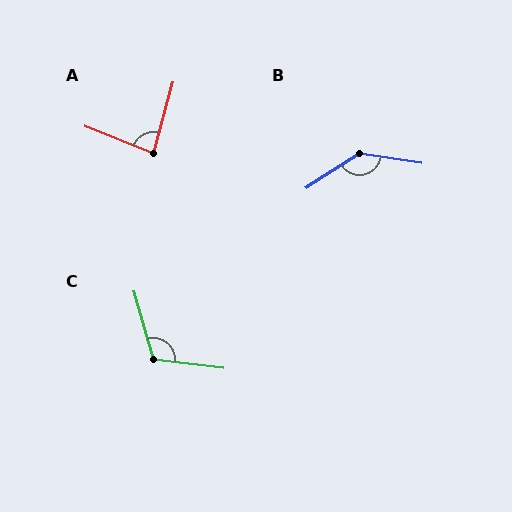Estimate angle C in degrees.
Approximately 113 degrees.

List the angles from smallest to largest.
A (84°), C (113°), B (139°).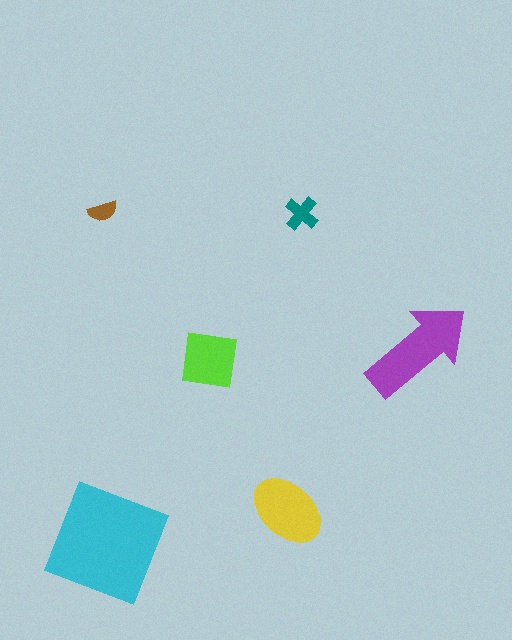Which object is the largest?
The cyan square.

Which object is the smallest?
The brown semicircle.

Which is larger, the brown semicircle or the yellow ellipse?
The yellow ellipse.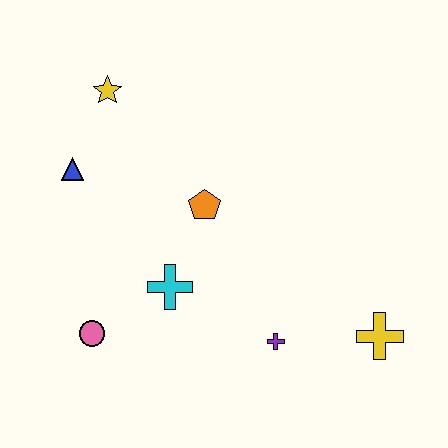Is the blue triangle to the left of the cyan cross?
Yes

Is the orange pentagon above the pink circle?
Yes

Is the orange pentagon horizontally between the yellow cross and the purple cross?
No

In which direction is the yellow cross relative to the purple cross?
The yellow cross is to the right of the purple cross.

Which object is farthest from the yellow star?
The yellow cross is farthest from the yellow star.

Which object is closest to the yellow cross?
The purple cross is closest to the yellow cross.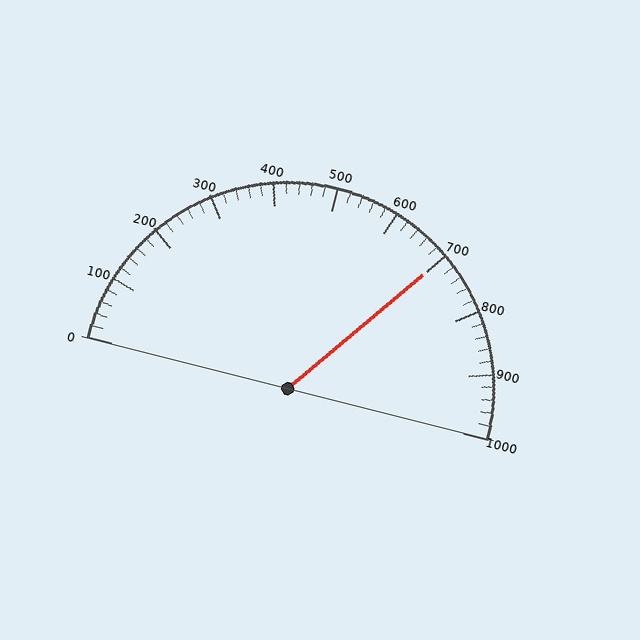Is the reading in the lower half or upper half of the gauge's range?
The reading is in the upper half of the range (0 to 1000).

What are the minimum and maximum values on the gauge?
The gauge ranges from 0 to 1000.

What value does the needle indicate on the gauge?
The needle indicates approximately 700.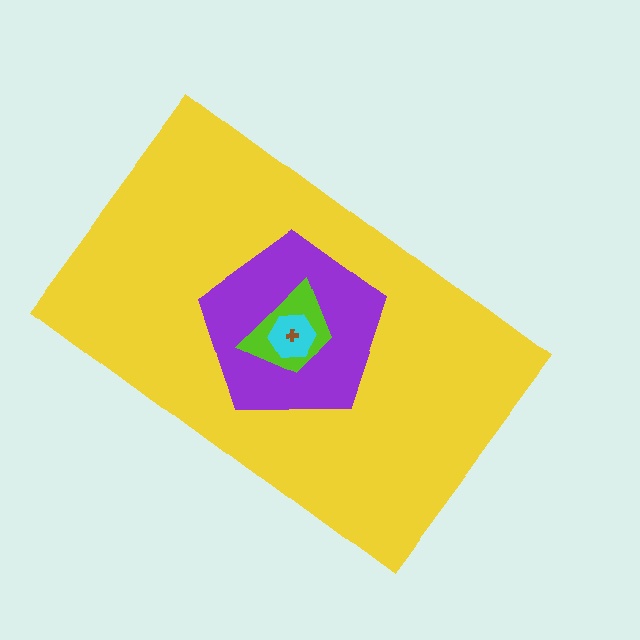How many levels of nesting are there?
5.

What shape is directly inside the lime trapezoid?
The cyan hexagon.